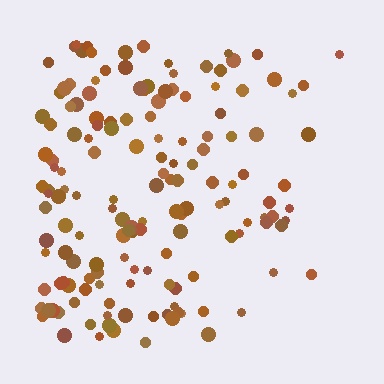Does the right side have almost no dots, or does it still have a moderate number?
Still a moderate number, just noticeably fewer than the left.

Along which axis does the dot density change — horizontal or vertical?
Horizontal.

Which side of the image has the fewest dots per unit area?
The right.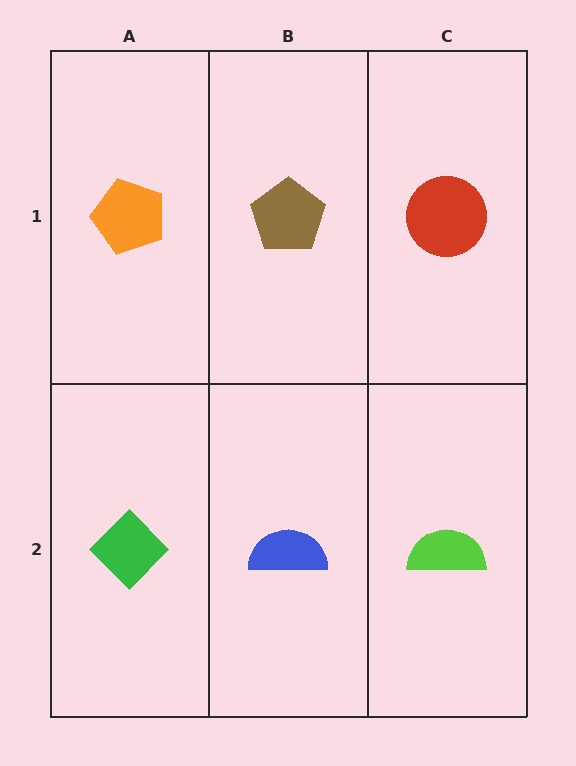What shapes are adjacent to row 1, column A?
A green diamond (row 2, column A), a brown pentagon (row 1, column B).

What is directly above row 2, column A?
An orange pentagon.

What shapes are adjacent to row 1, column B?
A blue semicircle (row 2, column B), an orange pentagon (row 1, column A), a red circle (row 1, column C).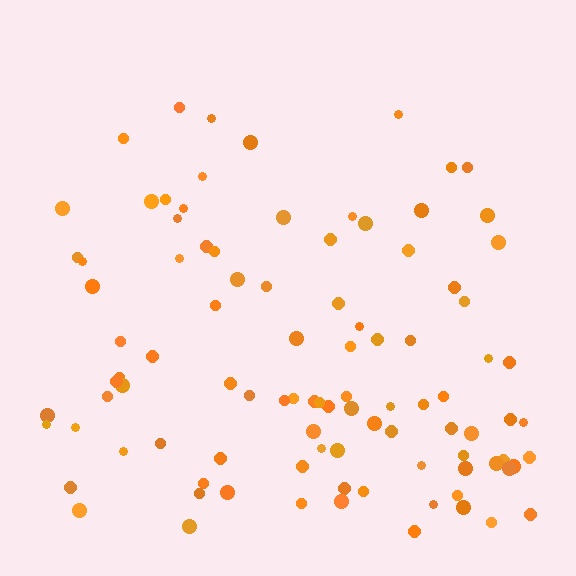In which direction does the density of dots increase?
From top to bottom, with the bottom side densest.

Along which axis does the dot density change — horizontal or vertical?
Vertical.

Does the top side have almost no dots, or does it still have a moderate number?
Still a moderate number, just noticeably fewer than the bottom.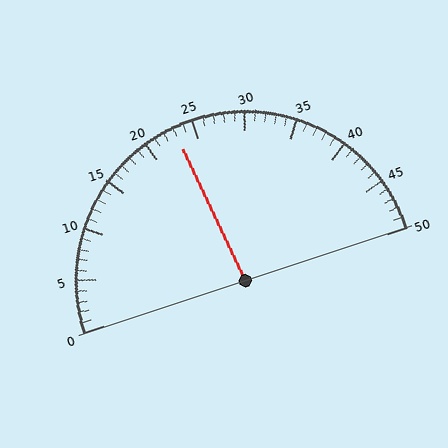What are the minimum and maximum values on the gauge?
The gauge ranges from 0 to 50.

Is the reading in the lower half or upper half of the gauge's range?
The reading is in the lower half of the range (0 to 50).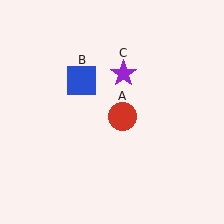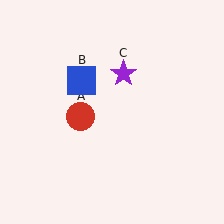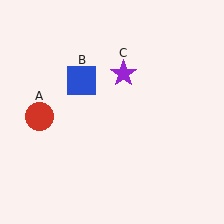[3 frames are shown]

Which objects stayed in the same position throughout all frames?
Blue square (object B) and purple star (object C) remained stationary.